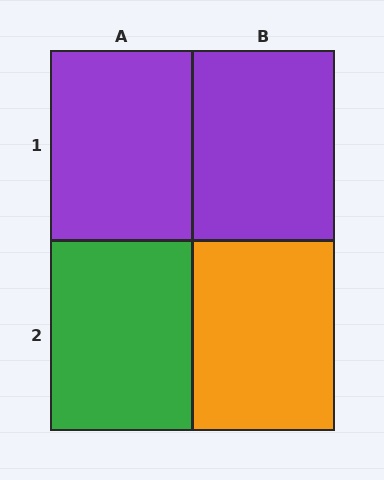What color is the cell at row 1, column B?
Purple.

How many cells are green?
1 cell is green.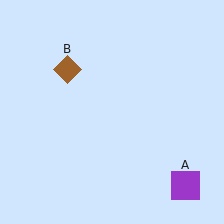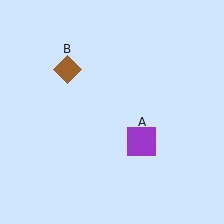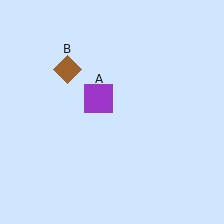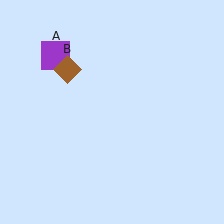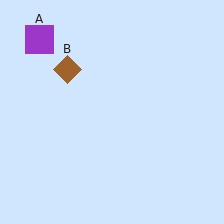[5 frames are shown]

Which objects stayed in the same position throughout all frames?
Brown diamond (object B) remained stationary.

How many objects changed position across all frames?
1 object changed position: purple square (object A).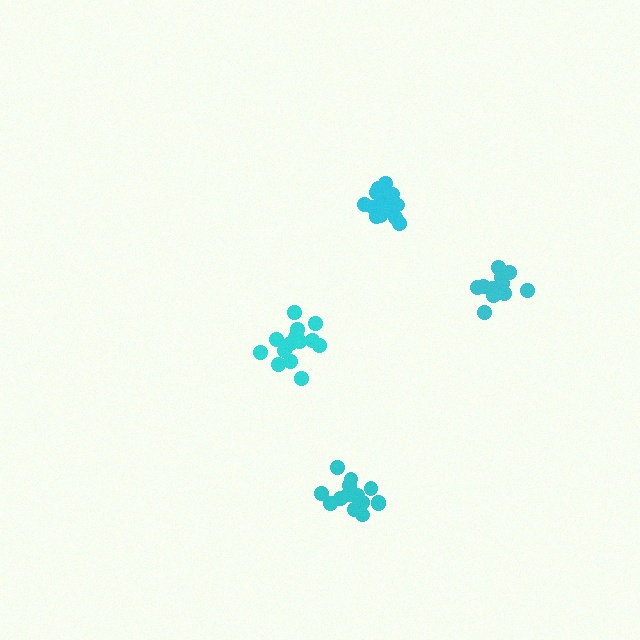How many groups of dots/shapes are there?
There are 4 groups.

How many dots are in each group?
Group 1: 15 dots, Group 2: 15 dots, Group 3: 16 dots, Group 4: 11 dots (57 total).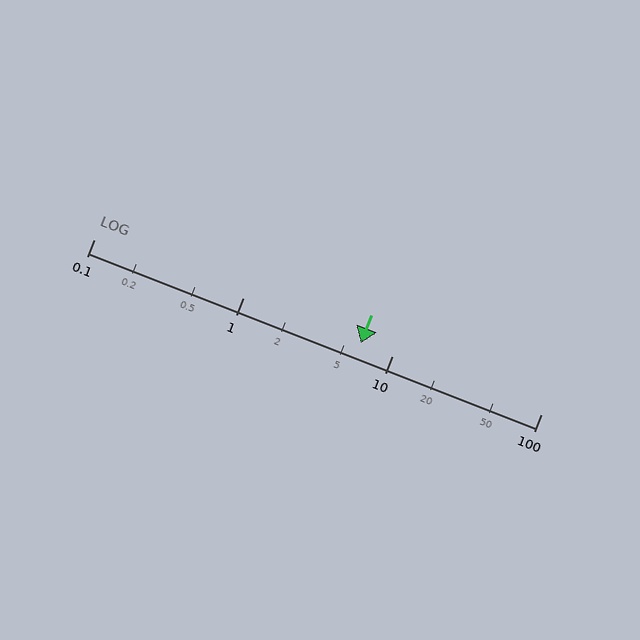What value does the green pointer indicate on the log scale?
The pointer indicates approximately 6.2.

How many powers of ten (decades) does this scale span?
The scale spans 3 decades, from 0.1 to 100.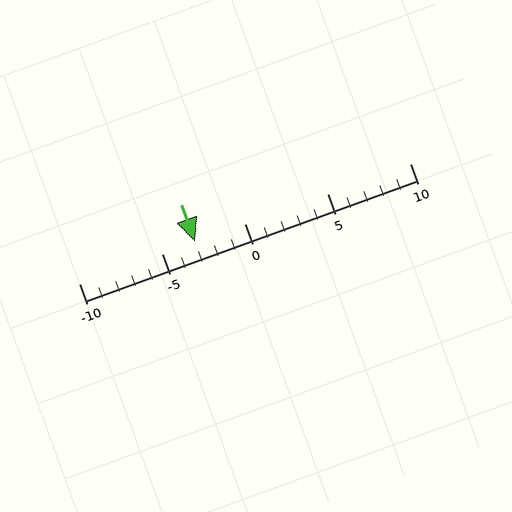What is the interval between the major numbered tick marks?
The major tick marks are spaced 5 units apart.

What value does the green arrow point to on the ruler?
The green arrow points to approximately -3.